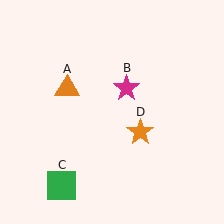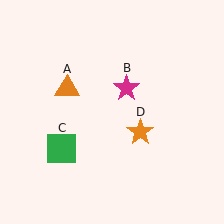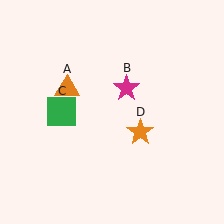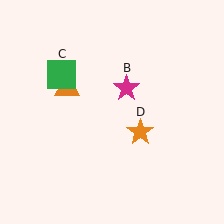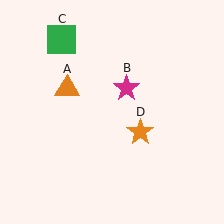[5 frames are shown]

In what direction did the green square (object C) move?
The green square (object C) moved up.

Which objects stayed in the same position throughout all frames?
Orange triangle (object A) and magenta star (object B) and orange star (object D) remained stationary.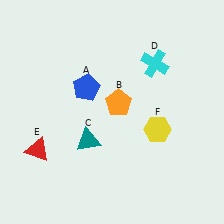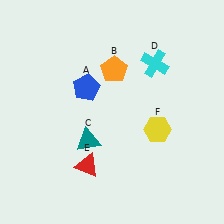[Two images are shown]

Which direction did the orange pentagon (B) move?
The orange pentagon (B) moved up.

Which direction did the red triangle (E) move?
The red triangle (E) moved right.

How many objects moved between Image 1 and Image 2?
2 objects moved between the two images.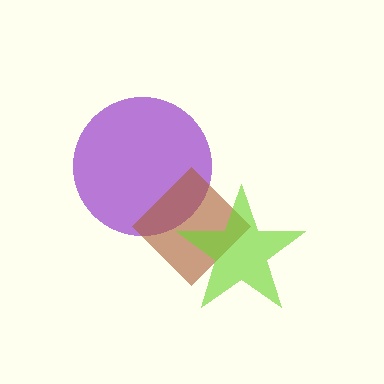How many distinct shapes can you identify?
There are 3 distinct shapes: a purple circle, a brown diamond, a lime star.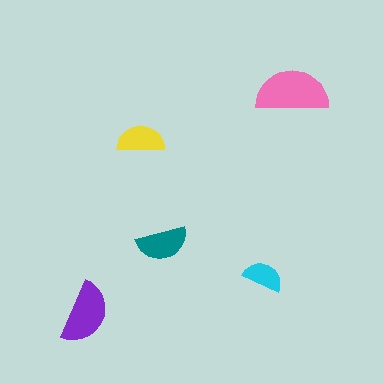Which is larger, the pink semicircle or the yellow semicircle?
The pink one.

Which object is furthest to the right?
The pink semicircle is rightmost.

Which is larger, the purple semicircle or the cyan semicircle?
The purple one.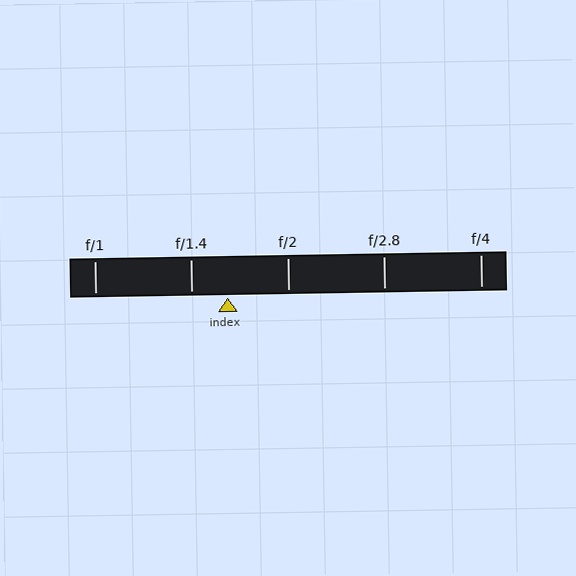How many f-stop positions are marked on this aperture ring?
There are 5 f-stop positions marked.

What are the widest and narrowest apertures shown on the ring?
The widest aperture shown is f/1 and the narrowest is f/4.